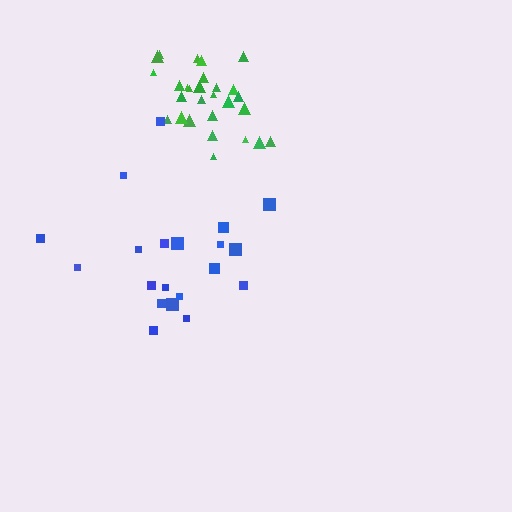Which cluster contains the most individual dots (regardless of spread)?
Green (28).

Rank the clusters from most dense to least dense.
green, blue.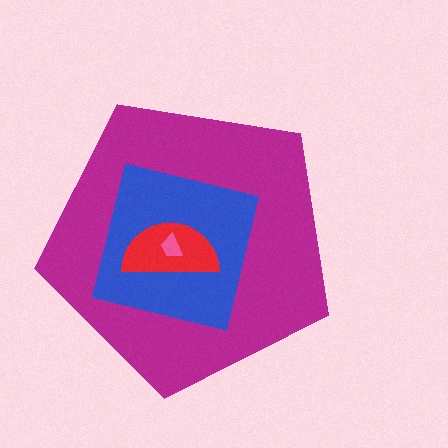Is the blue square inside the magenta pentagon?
Yes.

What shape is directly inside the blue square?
The red semicircle.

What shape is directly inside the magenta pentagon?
The blue square.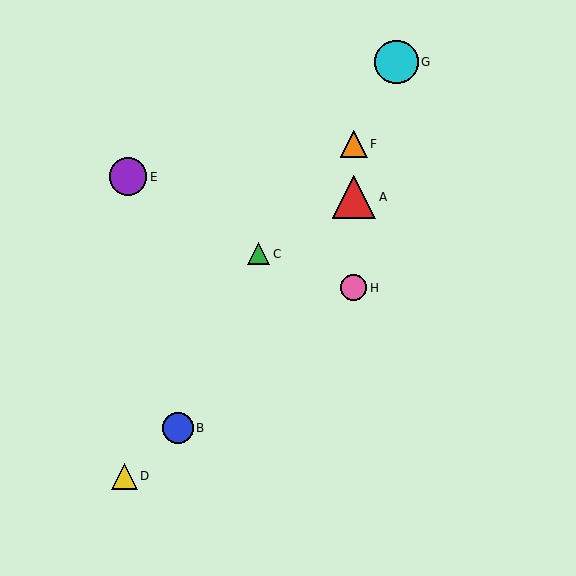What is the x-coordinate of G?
Object G is at x≈397.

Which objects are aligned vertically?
Objects A, F, H are aligned vertically.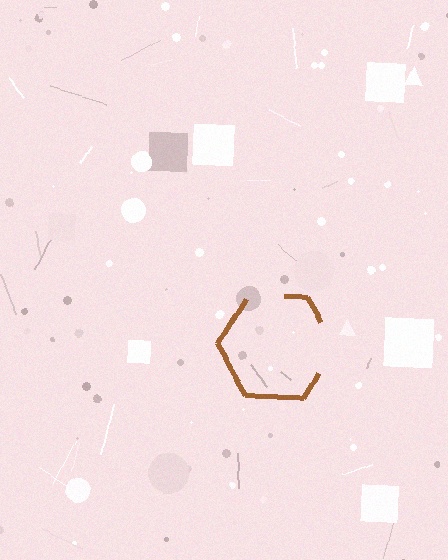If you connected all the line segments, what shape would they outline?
They would outline a hexagon.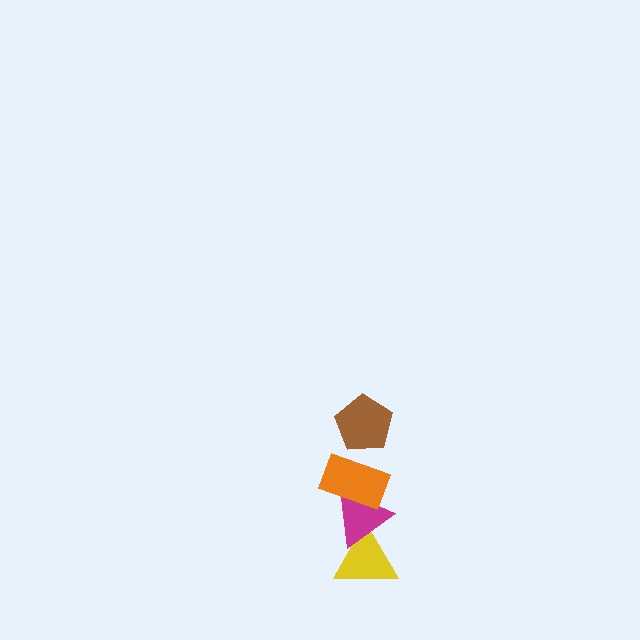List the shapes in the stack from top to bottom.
From top to bottom: the brown pentagon, the orange rectangle, the magenta triangle, the yellow triangle.